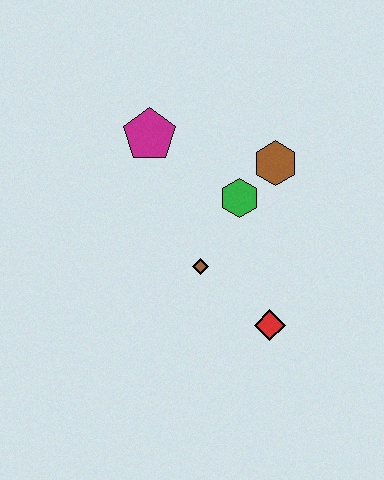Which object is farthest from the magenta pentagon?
The red diamond is farthest from the magenta pentagon.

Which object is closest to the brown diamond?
The green hexagon is closest to the brown diamond.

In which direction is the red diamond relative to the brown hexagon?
The red diamond is below the brown hexagon.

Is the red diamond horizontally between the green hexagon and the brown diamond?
No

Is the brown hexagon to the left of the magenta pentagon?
No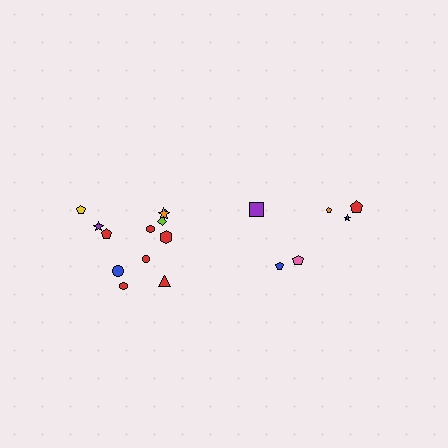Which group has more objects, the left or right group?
The left group.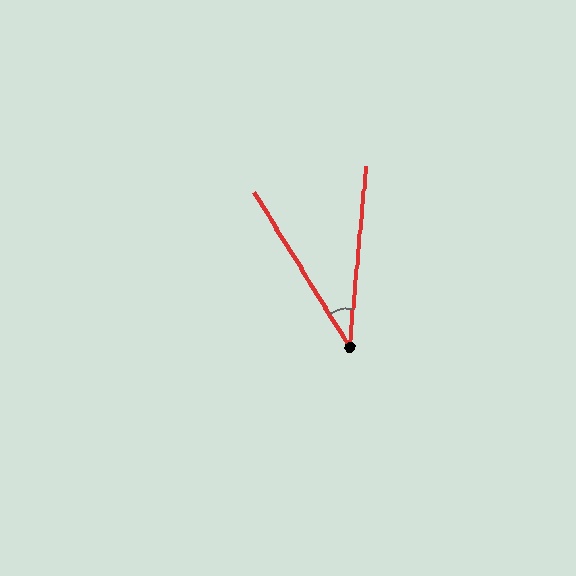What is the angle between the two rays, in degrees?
Approximately 37 degrees.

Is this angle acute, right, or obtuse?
It is acute.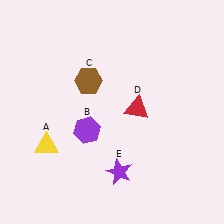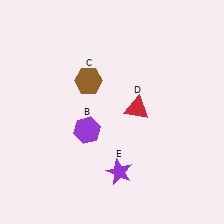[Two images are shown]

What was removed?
The yellow triangle (A) was removed in Image 2.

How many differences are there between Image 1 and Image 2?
There is 1 difference between the two images.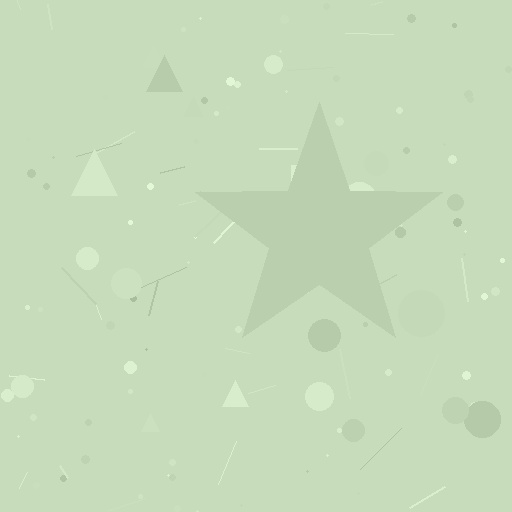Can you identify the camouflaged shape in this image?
The camouflaged shape is a star.